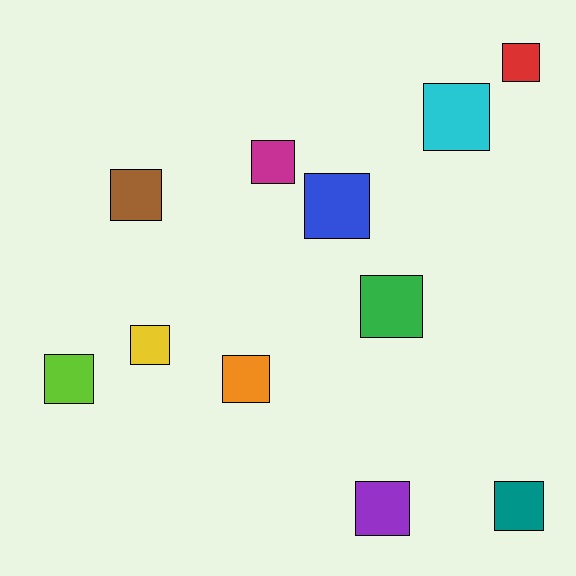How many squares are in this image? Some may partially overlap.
There are 11 squares.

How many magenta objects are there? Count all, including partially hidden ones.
There is 1 magenta object.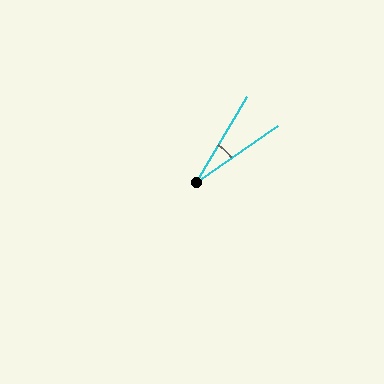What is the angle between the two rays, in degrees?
Approximately 24 degrees.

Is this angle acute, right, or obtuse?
It is acute.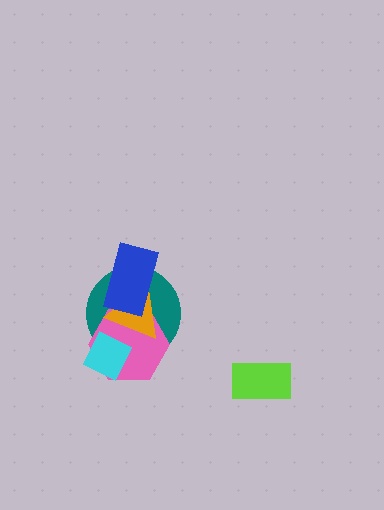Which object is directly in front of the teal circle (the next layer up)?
The pink hexagon is directly in front of the teal circle.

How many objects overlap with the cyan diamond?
3 objects overlap with the cyan diamond.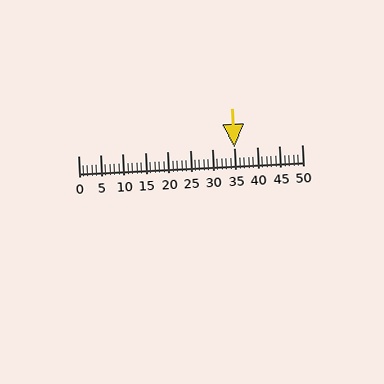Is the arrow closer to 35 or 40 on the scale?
The arrow is closer to 35.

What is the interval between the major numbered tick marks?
The major tick marks are spaced 5 units apart.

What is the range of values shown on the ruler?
The ruler shows values from 0 to 50.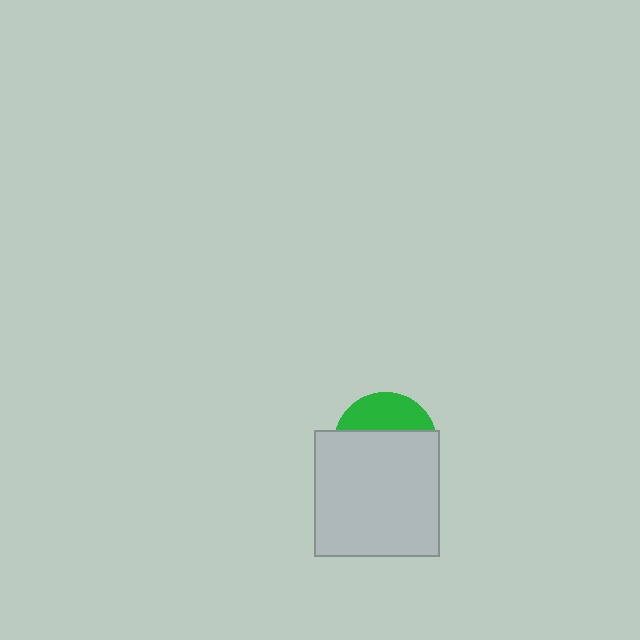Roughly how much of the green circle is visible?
A small part of it is visible (roughly 34%).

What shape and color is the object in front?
The object in front is a light gray square.